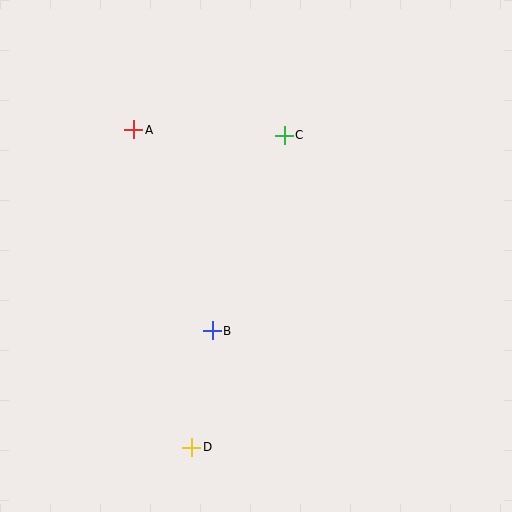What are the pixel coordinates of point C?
Point C is at (284, 135).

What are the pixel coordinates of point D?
Point D is at (192, 447).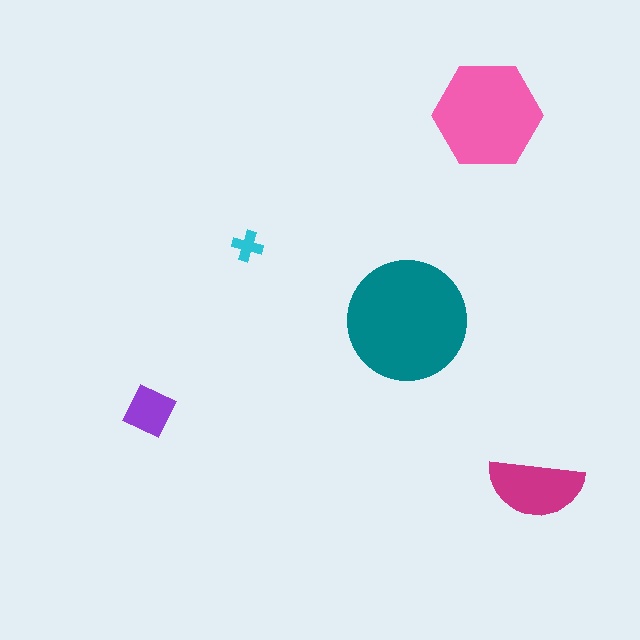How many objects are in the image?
There are 5 objects in the image.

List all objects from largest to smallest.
The teal circle, the pink hexagon, the magenta semicircle, the purple diamond, the cyan cross.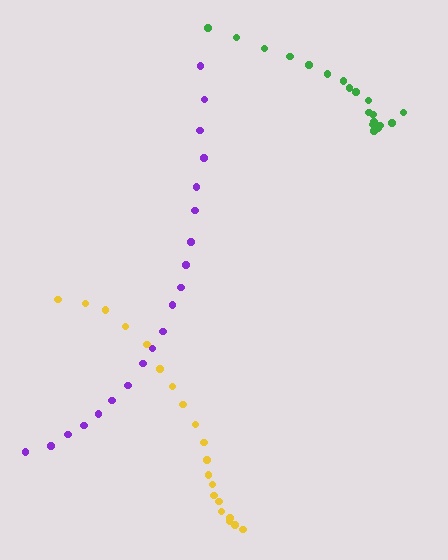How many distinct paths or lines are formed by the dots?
There are 3 distinct paths.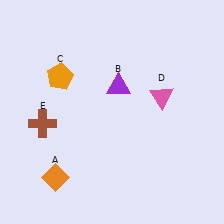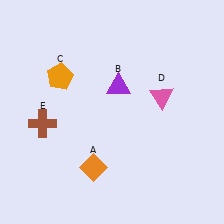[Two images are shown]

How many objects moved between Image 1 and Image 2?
1 object moved between the two images.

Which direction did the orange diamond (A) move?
The orange diamond (A) moved right.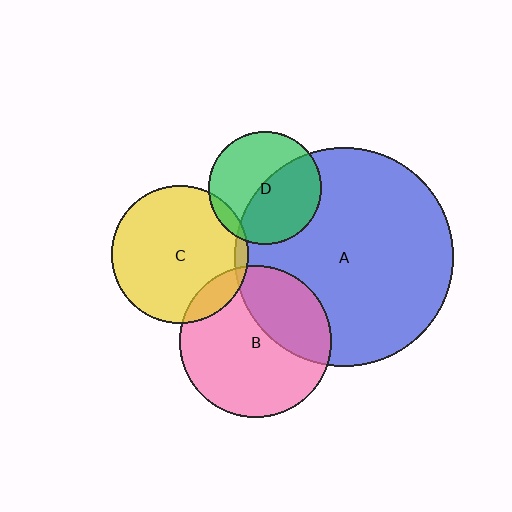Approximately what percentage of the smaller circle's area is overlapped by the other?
Approximately 50%.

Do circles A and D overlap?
Yes.